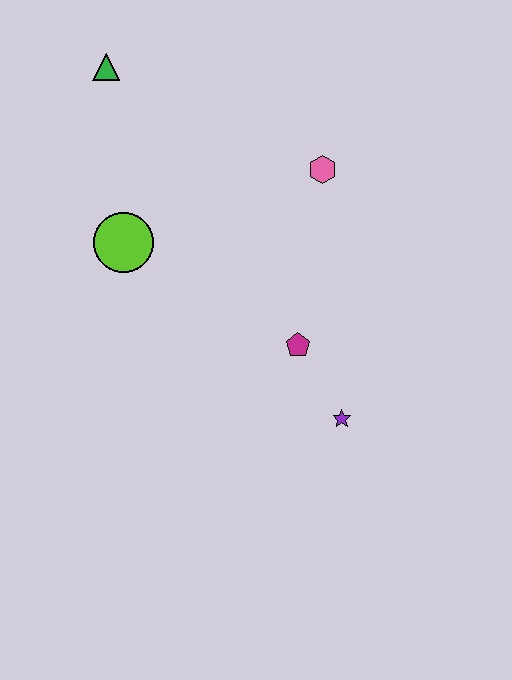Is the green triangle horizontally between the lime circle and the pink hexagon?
No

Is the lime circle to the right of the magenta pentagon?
No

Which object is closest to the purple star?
The magenta pentagon is closest to the purple star.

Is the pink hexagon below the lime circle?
No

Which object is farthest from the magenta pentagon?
The green triangle is farthest from the magenta pentagon.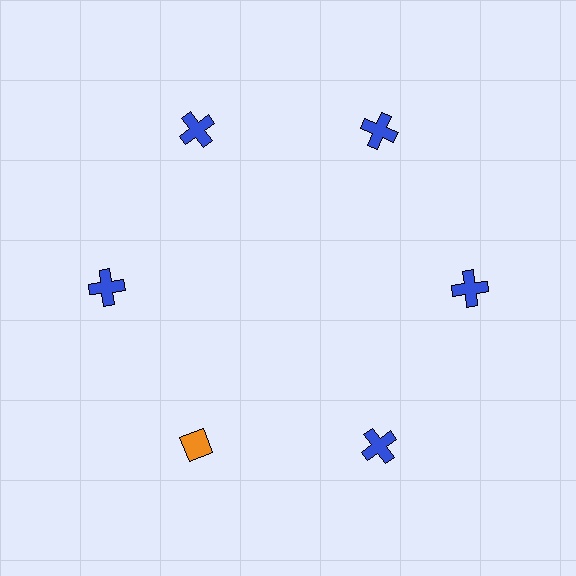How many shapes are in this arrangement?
There are 6 shapes arranged in a ring pattern.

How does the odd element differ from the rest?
It differs in both color (orange instead of blue) and shape (diamond instead of cross).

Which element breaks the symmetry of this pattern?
The orange diamond at roughly the 7 o'clock position breaks the symmetry. All other shapes are blue crosses.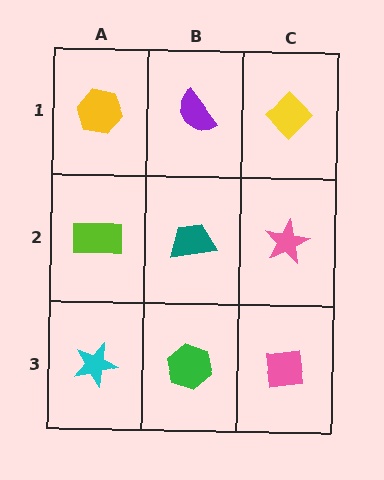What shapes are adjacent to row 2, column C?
A yellow diamond (row 1, column C), a pink square (row 3, column C), a teal trapezoid (row 2, column B).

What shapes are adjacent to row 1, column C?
A pink star (row 2, column C), a purple semicircle (row 1, column B).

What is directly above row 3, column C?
A pink star.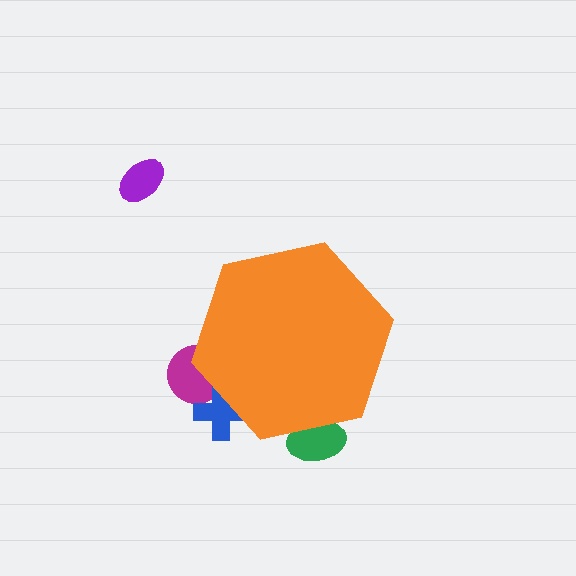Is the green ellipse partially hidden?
Yes, the green ellipse is partially hidden behind the orange hexagon.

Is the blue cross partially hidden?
Yes, the blue cross is partially hidden behind the orange hexagon.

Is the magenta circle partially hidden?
Yes, the magenta circle is partially hidden behind the orange hexagon.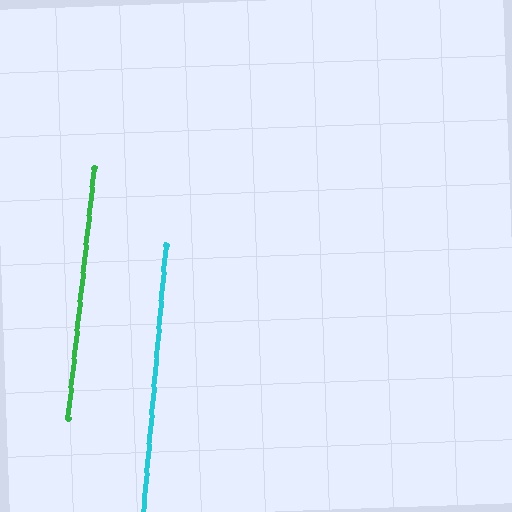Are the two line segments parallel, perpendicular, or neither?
Parallel — their directions differ by only 1.0°.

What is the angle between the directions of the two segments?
Approximately 1 degree.